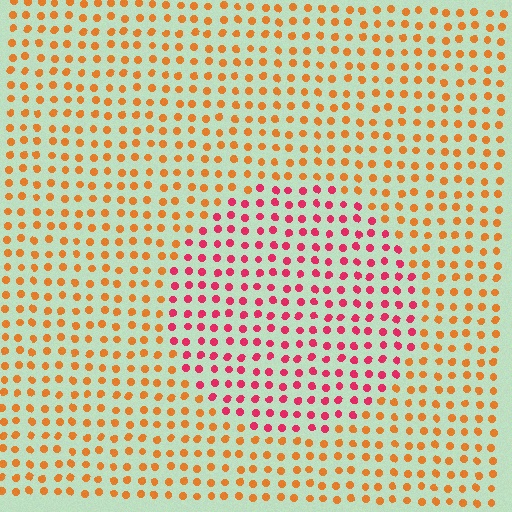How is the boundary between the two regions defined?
The boundary is defined purely by a slight shift in hue (about 46 degrees). Spacing, size, and orientation are identical on both sides.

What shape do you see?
I see a circle.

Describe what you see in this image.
The image is filled with small orange elements in a uniform arrangement. A circle-shaped region is visible where the elements are tinted to a slightly different hue, forming a subtle color boundary.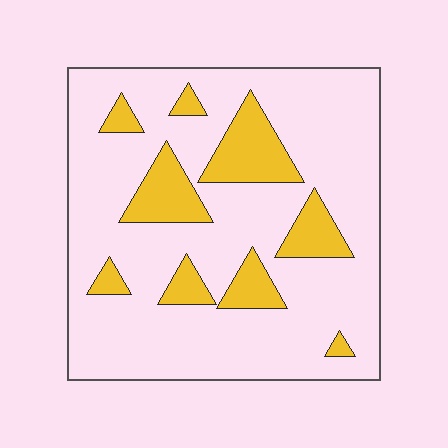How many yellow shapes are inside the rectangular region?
9.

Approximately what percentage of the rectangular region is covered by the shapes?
Approximately 20%.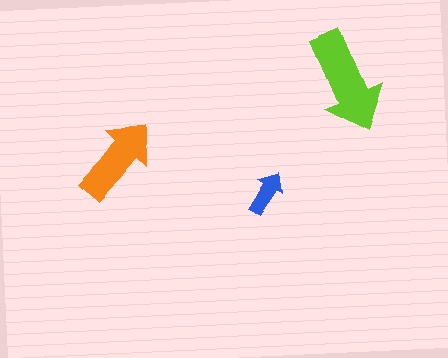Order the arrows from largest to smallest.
the lime one, the orange one, the blue one.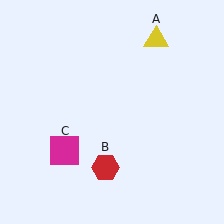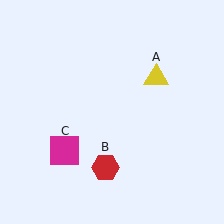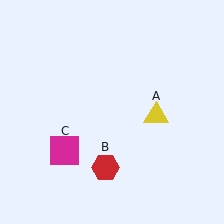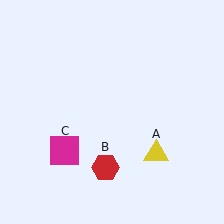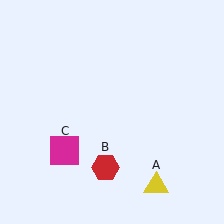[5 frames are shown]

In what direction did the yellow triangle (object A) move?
The yellow triangle (object A) moved down.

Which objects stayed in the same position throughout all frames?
Red hexagon (object B) and magenta square (object C) remained stationary.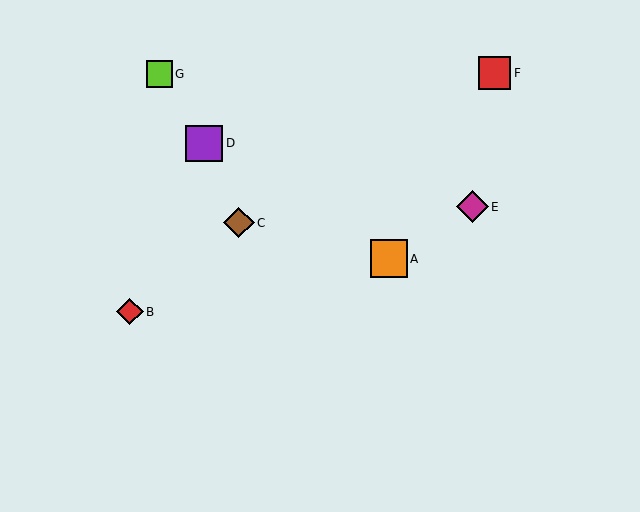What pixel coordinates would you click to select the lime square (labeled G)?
Click at (159, 74) to select the lime square G.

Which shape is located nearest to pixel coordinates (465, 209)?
The magenta diamond (labeled E) at (472, 207) is nearest to that location.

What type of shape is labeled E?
Shape E is a magenta diamond.